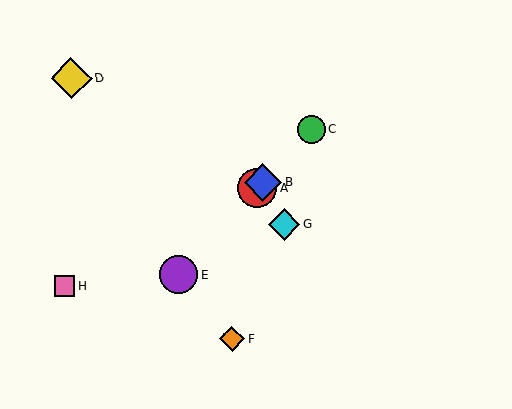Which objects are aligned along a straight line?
Objects A, B, C, E are aligned along a straight line.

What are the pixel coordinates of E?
Object E is at (179, 275).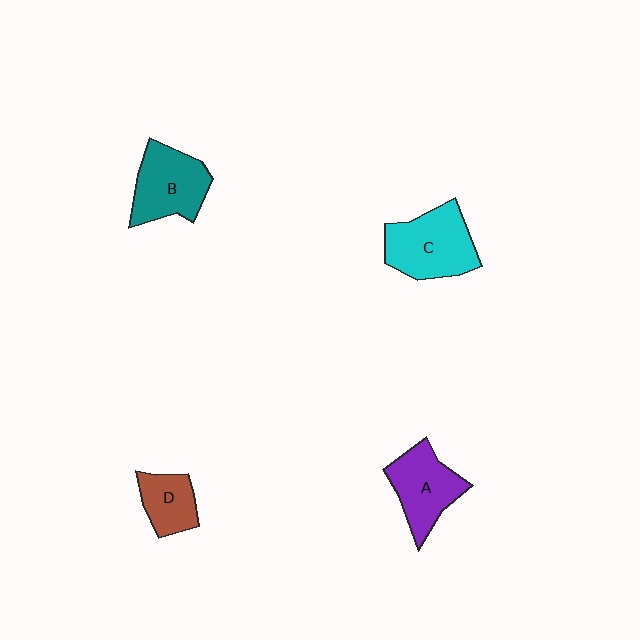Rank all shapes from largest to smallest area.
From largest to smallest: C (cyan), B (teal), A (purple), D (brown).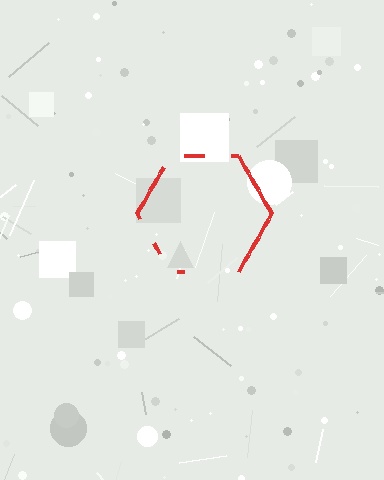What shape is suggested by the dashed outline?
The dashed outline suggests a hexagon.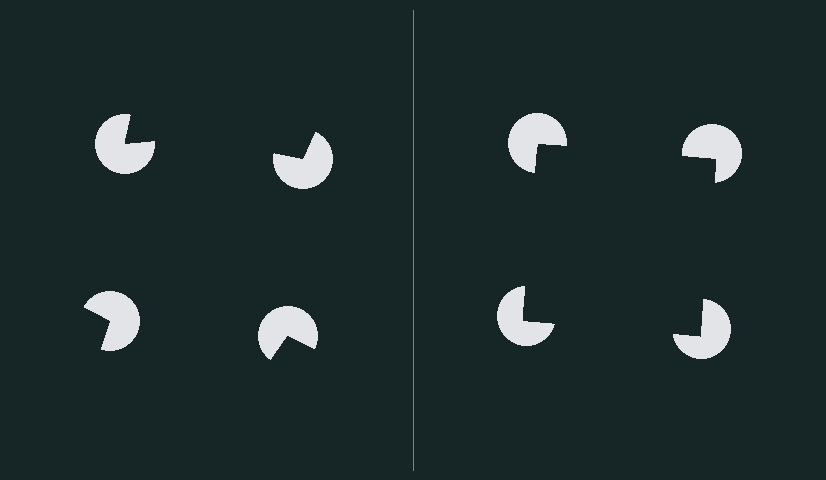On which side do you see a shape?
An illusory square appears on the right side. On the left side the wedge cuts are rotated, so no coherent shape forms.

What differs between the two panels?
The pac-man discs are positioned identically on both sides; only the wedge orientations differ. On the right they align to a square; on the left they are misaligned.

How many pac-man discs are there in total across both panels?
8 — 4 on each side.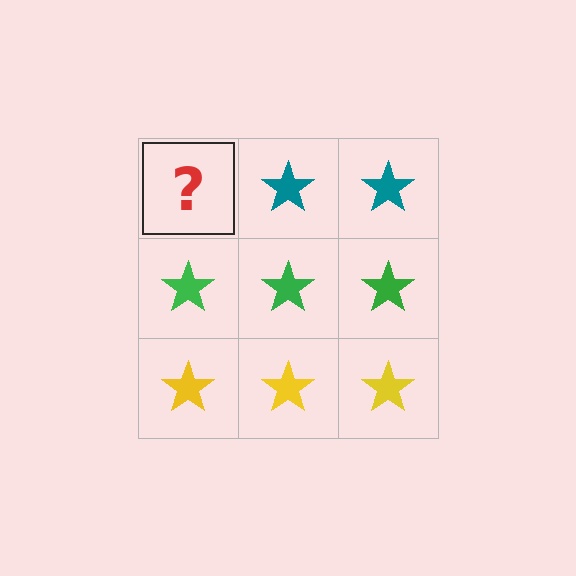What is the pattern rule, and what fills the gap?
The rule is that each row has a consistent color. The gap should be filled with a teal star.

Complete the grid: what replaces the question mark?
The question mark should be replaced with a teal star.